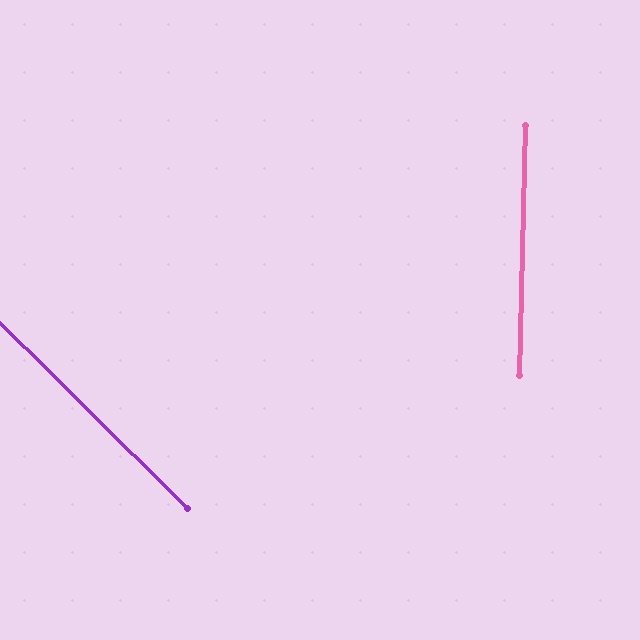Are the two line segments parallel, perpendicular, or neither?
Neither parallel nor perpendicular — they differ by about 47°.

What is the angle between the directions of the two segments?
Approximately 47 degrees.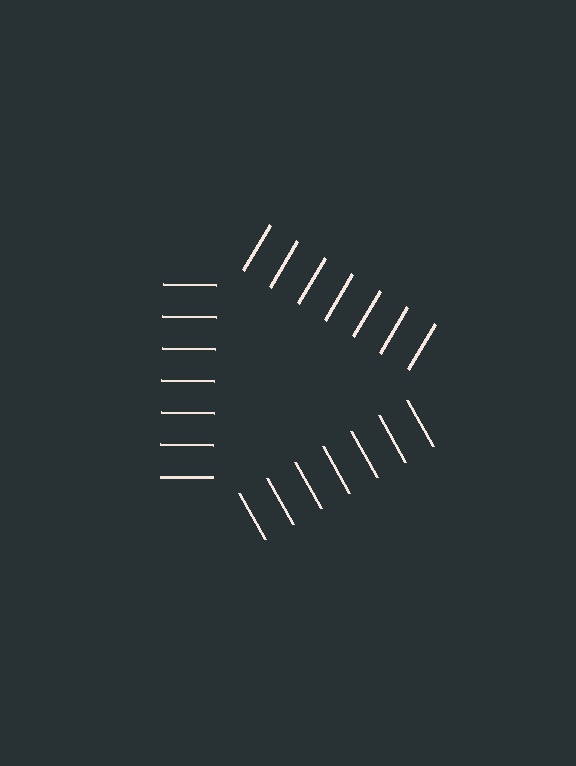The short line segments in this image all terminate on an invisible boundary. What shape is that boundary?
An illusory triangle — the line segments terminate on its edges but no continuous stroke is drawn.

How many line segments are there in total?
21 — 7 along each of the 3 edges.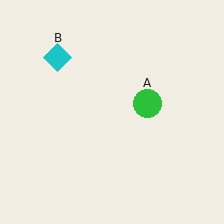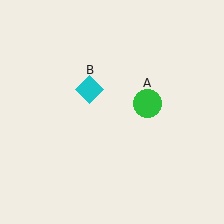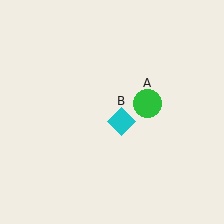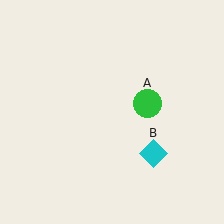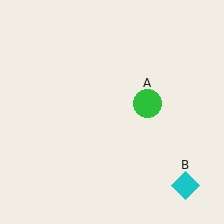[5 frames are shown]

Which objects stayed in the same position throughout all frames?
Green circle (object A) remained stationary.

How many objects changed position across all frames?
1 object changed position: cyan diamond (object B).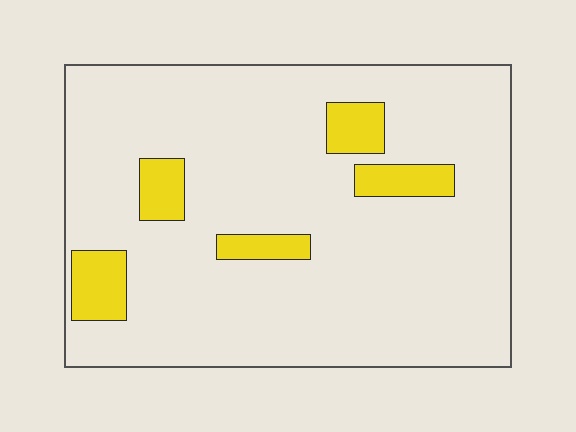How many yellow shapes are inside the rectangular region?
5.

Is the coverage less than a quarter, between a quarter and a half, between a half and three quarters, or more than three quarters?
Less than a quarter.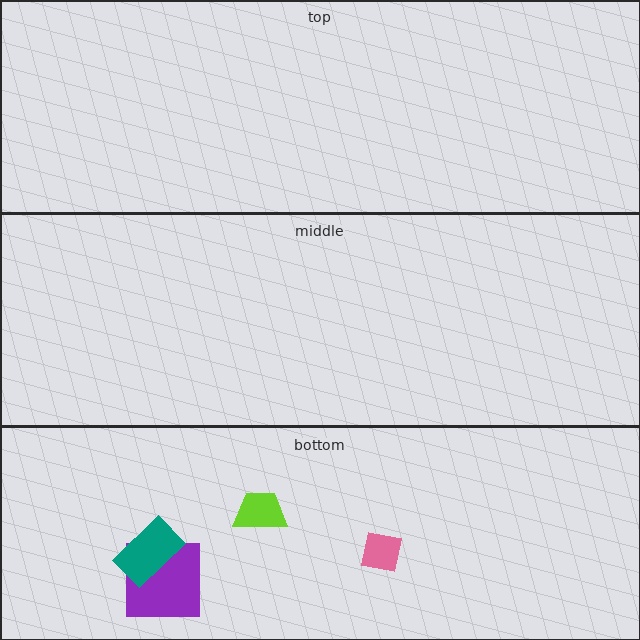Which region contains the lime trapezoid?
The bottom region.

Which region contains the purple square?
The bottom region.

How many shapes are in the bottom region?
4.